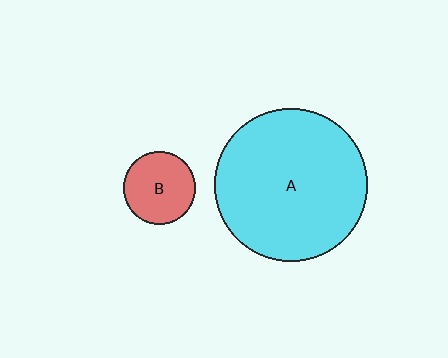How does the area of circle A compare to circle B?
Approximately 4.5 times.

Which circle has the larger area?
Circle A (cyan).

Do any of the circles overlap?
No, none of the circles overlap.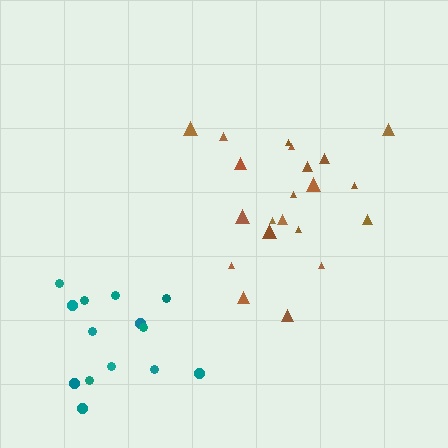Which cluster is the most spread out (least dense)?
Teal.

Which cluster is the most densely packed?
Brown.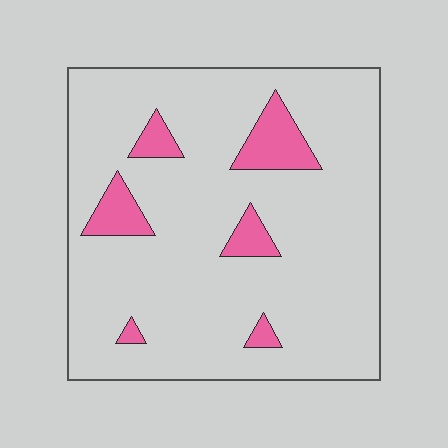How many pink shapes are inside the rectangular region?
6.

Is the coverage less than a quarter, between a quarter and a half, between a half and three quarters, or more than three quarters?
Less than a quarter.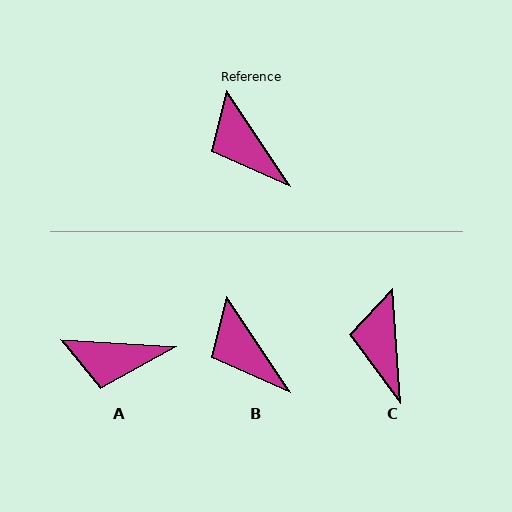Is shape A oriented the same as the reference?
No, it is off by about 53 degrees.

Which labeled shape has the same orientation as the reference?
B.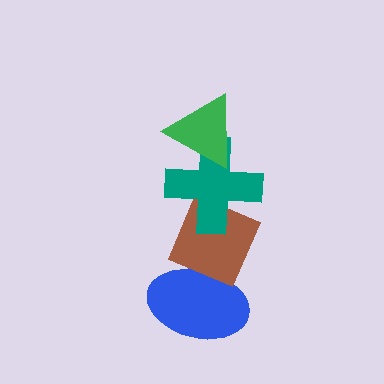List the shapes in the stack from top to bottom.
From top to bottom: the green triangle, the teal cross, the brown diamond, the blue ellipse.